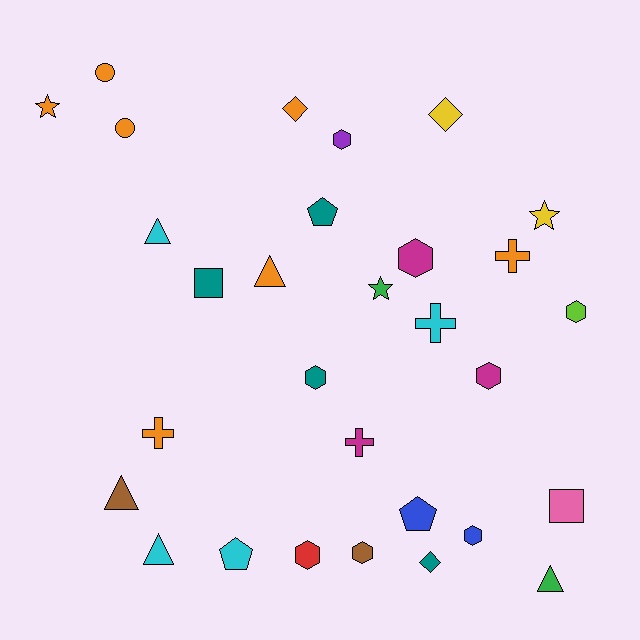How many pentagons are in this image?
There are 3 pentagons.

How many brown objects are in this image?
There are 2 brown objects.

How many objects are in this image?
There are 30 objects.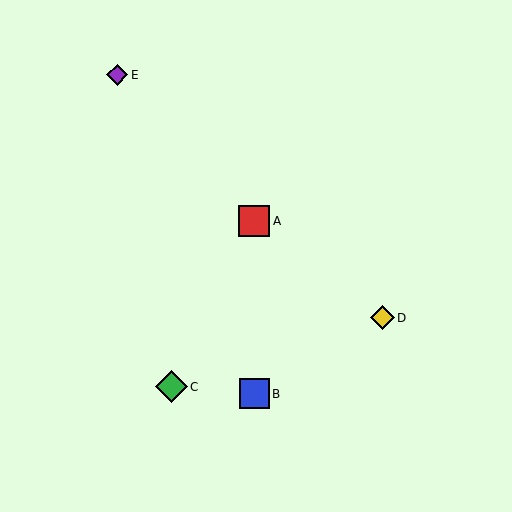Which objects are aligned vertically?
Objects A, B are aligned vertically.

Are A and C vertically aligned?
No, A is at x≈254 and C is at x≈171.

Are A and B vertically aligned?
Yes, both are at x≈254.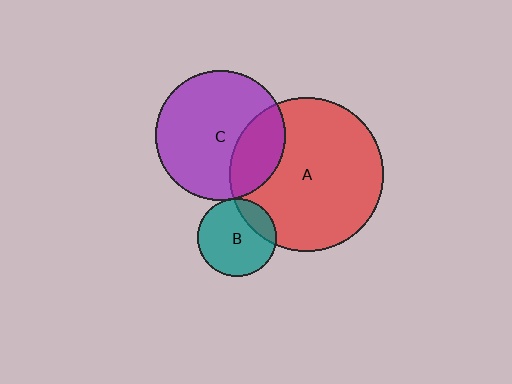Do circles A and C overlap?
Yes.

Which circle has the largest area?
Circle A (red).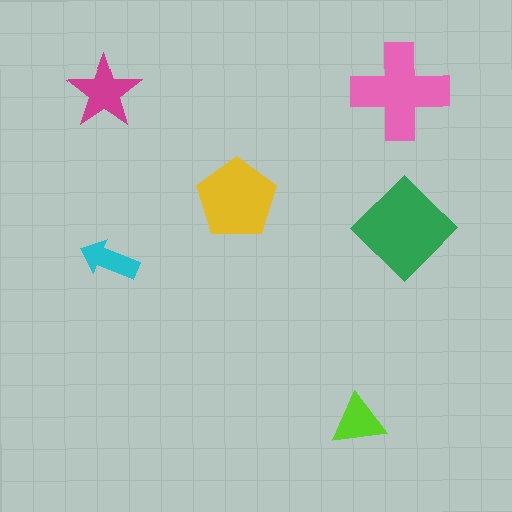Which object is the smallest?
The cyan arrow.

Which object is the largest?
The green diamond.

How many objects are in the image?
There are 6 objects in the image.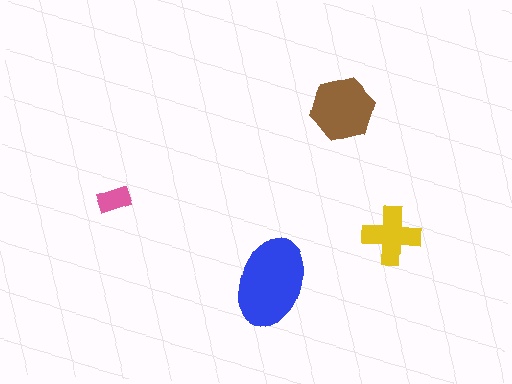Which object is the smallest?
The pink rectangle.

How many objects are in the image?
There are 4 objects in the image.